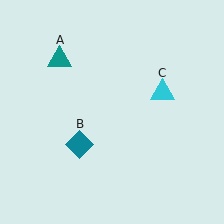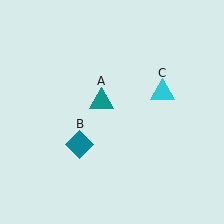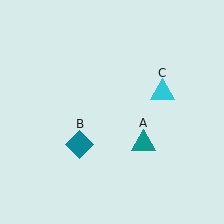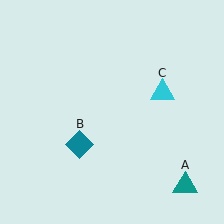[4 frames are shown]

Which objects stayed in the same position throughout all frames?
Teal diamond (object B) and cyan triangle (object C) remained stationary.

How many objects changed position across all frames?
1 object changed position: teal triangle (object A).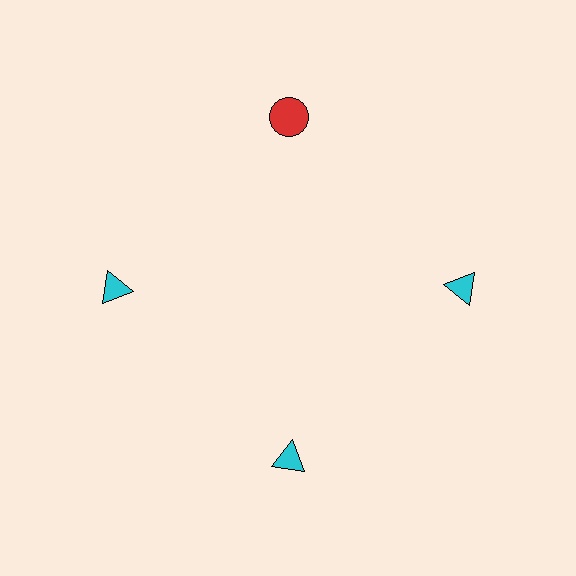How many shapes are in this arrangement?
There are 4 shapes arranged in a ring pattern.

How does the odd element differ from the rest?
It differs in both color (red instead of cyan) and shape (circle instead of triangle).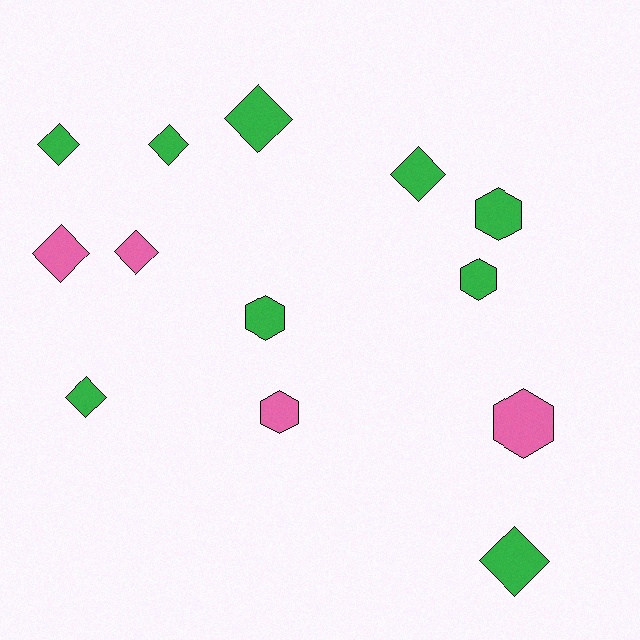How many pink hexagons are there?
There are 2 pink hexagons.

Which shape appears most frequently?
Diamond, with 8 objects.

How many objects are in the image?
There are 13 objects.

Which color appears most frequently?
Green, with 9 objects.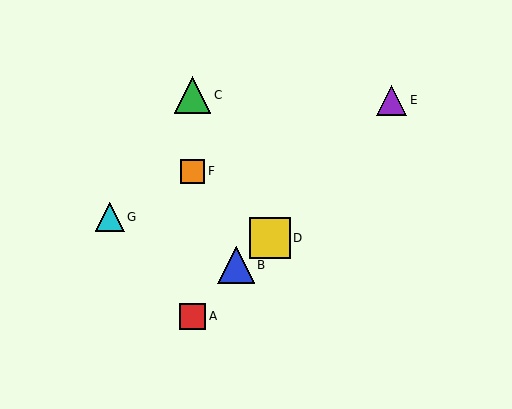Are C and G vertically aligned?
No, C is at x≈193 and G is at x≈110.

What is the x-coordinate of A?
Object A is at x≈193.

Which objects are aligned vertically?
Objects A, C, F are aligned vertically.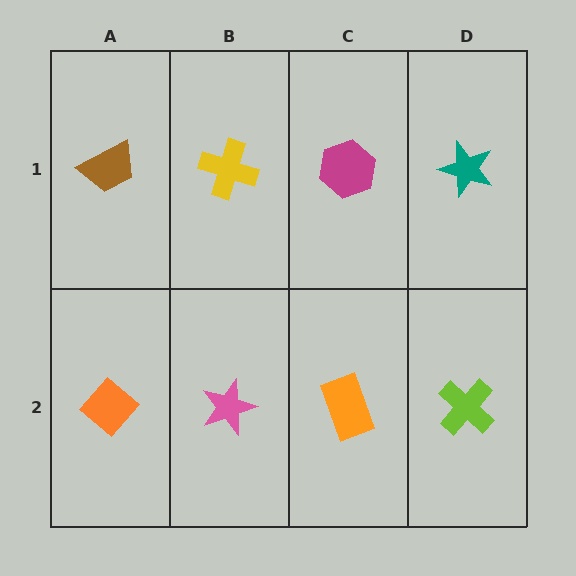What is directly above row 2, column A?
A brown trapezoid.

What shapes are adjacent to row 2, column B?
A yellow cross (row 1, column B), an orange diamond (row 2, column A), an orange rectangle (row 2, column C).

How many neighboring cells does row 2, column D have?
2.